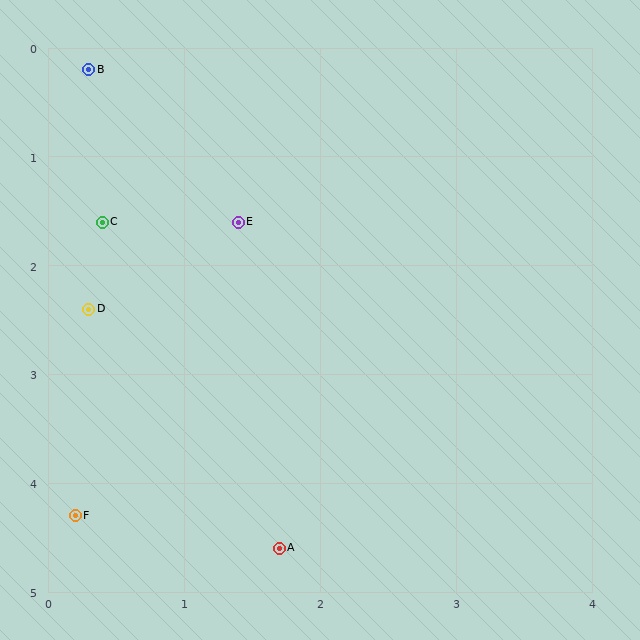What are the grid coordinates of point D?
Point D is at approximately (0.3, 2.4).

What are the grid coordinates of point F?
Point F is at approximately (0.2, 4.3).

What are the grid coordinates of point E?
Point E is at approximately (1.4, 1.6).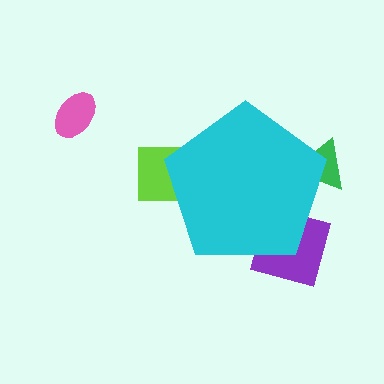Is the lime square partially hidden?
Yes, the lime square is partially hidden behind the cyan pentagon.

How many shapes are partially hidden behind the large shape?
3 shapes are partially hidden.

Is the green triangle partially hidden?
Yes, the green triangle is partially hidden behind the cyan pentagon.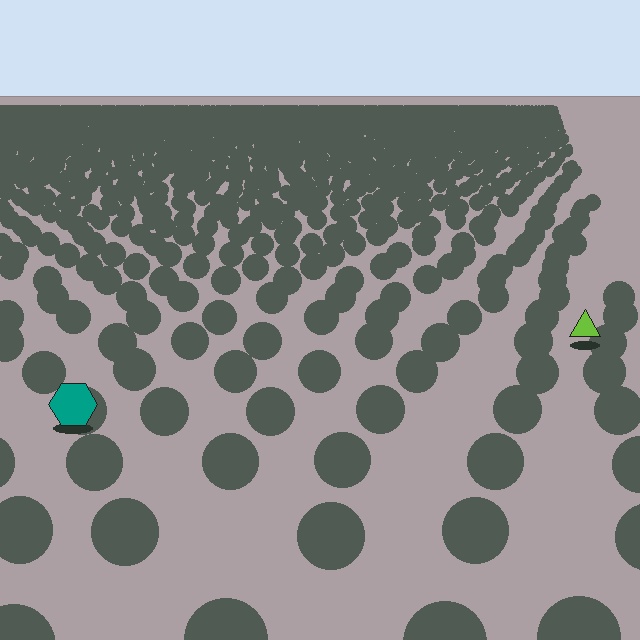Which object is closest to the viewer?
The teal hexagon is closest. The texture marks near it are larger and more spread out.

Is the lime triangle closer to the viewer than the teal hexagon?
No. The teal hexagon is closer — you can tell from the texture gradient: the ground texture is coarser near it.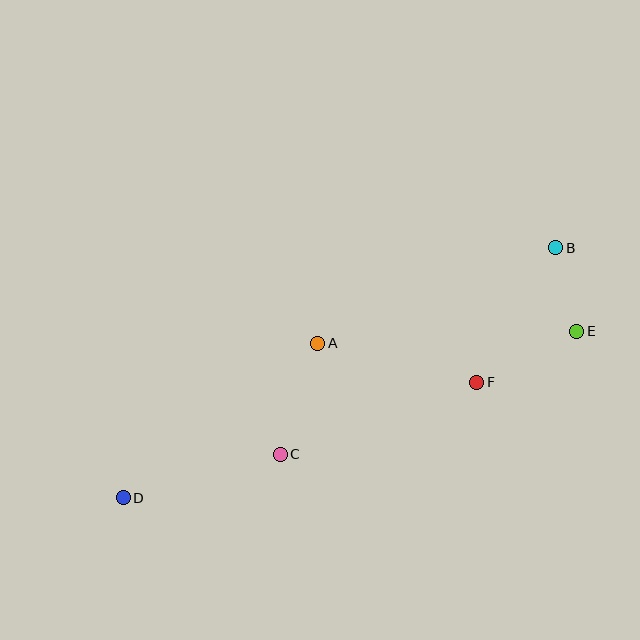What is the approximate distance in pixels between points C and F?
The distance between C and F is approximately 209 pixels.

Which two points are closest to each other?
Points B and E are closest to each other.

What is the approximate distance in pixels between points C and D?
The distance between C and D is approximately 163 pixels.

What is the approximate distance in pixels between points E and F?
The distance between E and F is approximately 112 pixels.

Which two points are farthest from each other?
Points B and D are farthest from each other.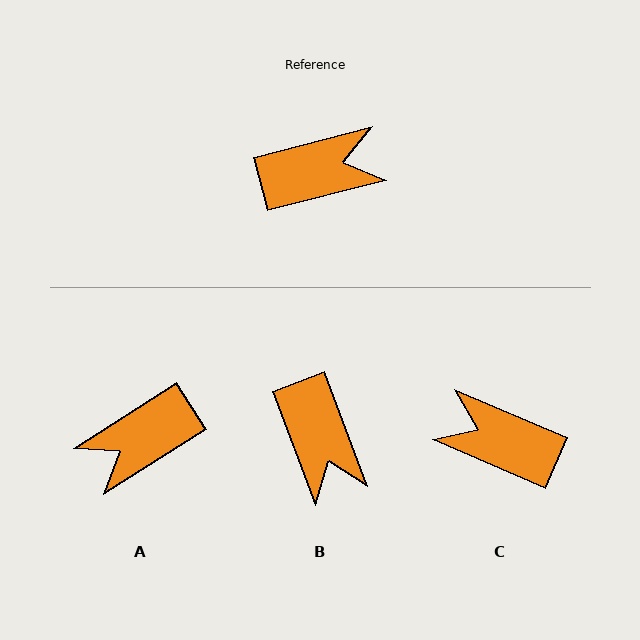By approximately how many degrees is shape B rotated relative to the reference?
Approximately 84 degrees clockwise.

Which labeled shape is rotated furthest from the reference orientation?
A, about 162 degrees away.